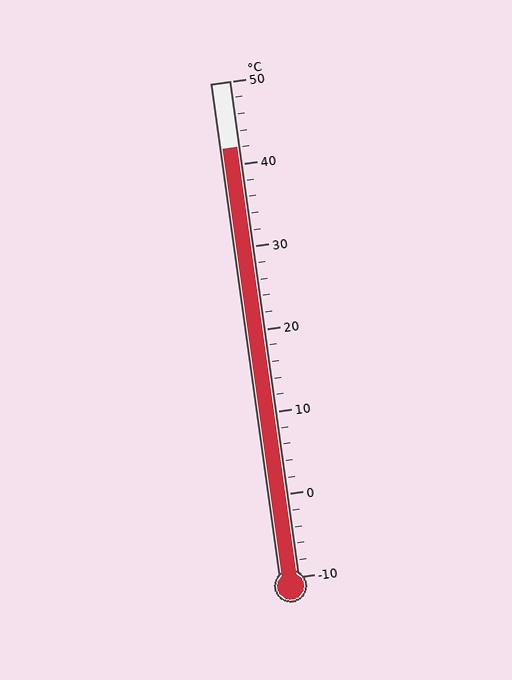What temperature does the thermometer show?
The thermometer shows approximately 42°C.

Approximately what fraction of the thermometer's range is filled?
The thermometer is filled to approximately 85% of its range.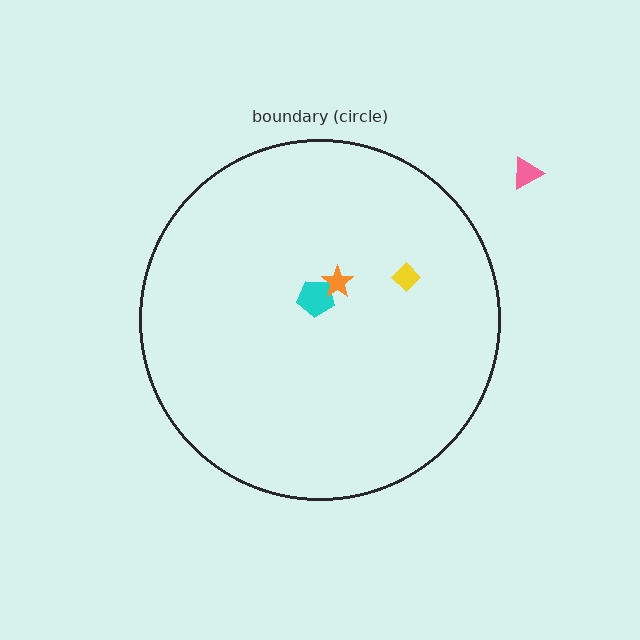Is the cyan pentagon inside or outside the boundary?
Inside.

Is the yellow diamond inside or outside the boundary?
Inside.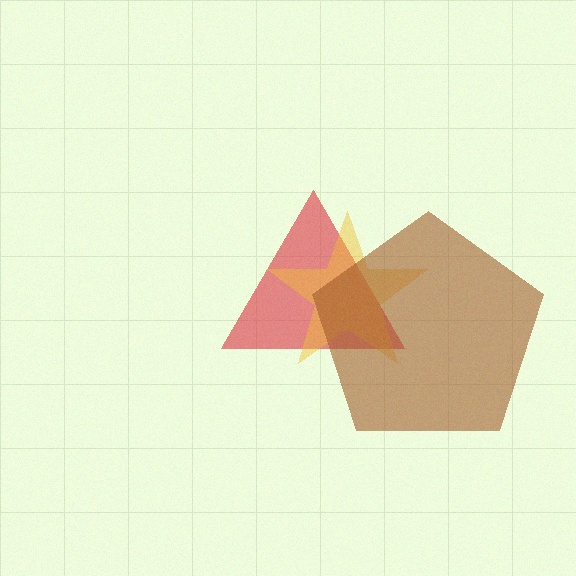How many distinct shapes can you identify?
There are 3 distinct shapes: a red triangle, a yellow star, a brown pentagon.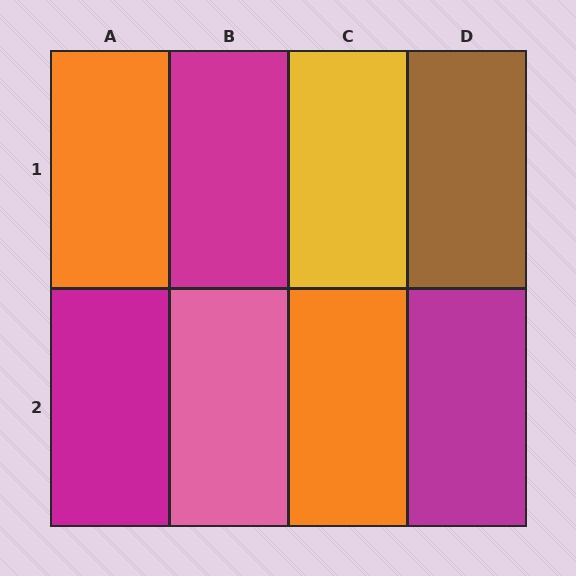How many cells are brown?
1 cell is brown.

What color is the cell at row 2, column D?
Magenta.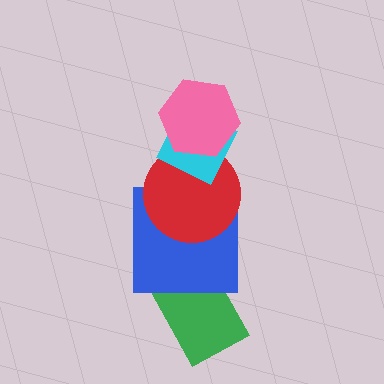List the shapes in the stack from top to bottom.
From top to bottom: the pink hexagon, the cyan diamond, the red circle, the blue square, the green rectangle.